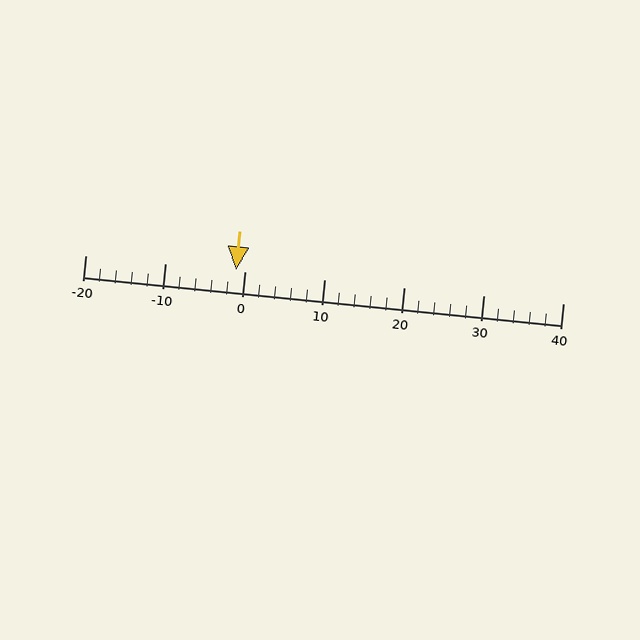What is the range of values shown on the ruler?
The ruler shows values from -20 to 40.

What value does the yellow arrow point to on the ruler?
The yellow arrow points to approximately -1.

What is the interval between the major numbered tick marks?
The major tick marks are spaced 10 units apart.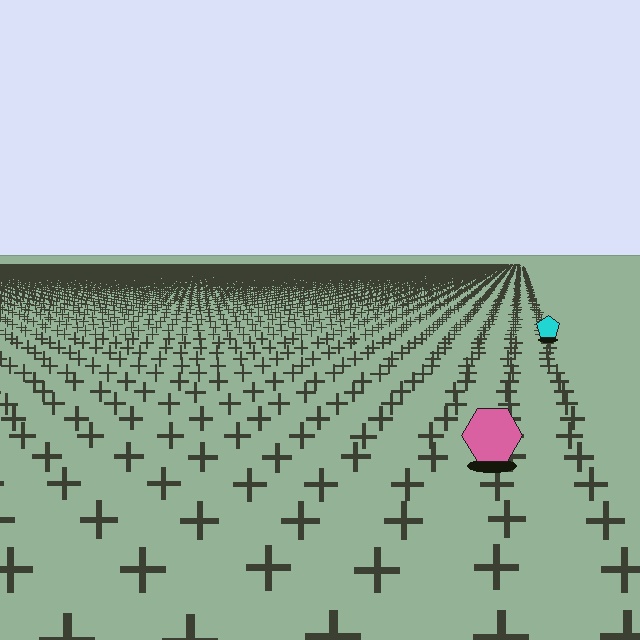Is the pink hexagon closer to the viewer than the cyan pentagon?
Yes. The pink hexagon is closer — you can tell from the texture gradient: the ground texture is coarser near it.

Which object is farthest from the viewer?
The cyan pentagon is farthest from the viewer. It appears smaller and the ground texture around it is denser.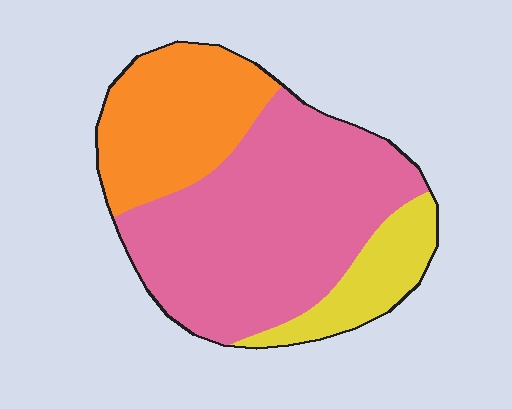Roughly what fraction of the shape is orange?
Orange takes up between a quarter and a half of the shape.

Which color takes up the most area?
Pink, at roughly 60%.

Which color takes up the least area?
Yellow, at roughly 15%.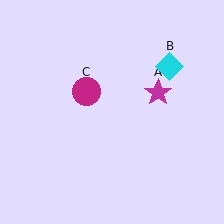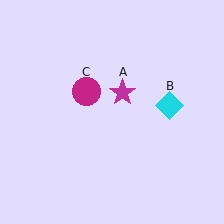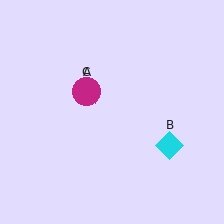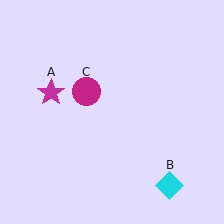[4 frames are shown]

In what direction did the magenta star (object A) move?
The magenta star (object A) moved left.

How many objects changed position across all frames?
2 objects changed position: magenta star (object A), cyan diamond (object B).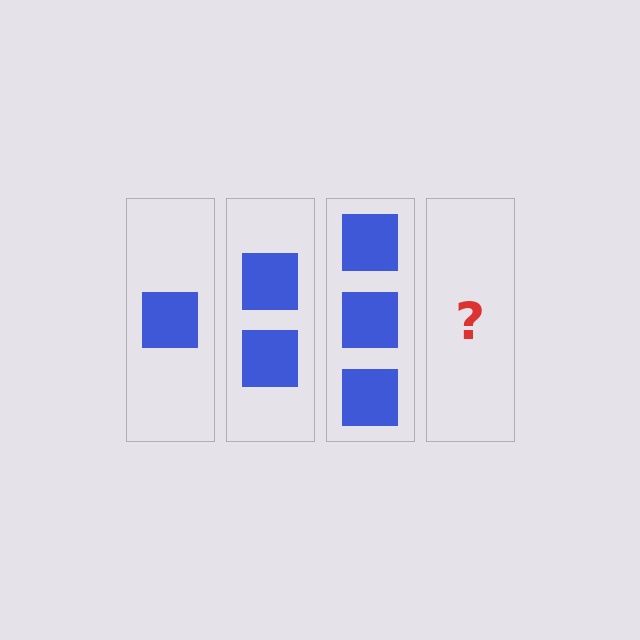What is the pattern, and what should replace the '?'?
The pattern is that each step adds one more square. The '?' should be 4 squares.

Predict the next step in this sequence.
The next step is 4 squares.